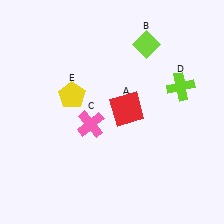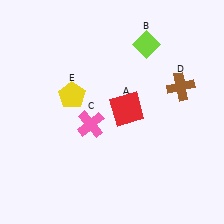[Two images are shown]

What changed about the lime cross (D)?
In Image 1, D is lime. In Image 2, it changed to brown.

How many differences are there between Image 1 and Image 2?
There is 1 difference between the two images.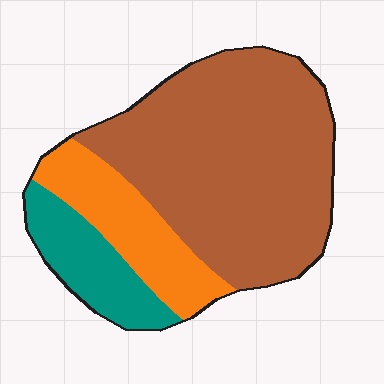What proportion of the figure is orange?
Orange takes up about one fifth (1/5) of the figure.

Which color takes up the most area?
Brown, at roughly 65%.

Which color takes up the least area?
Teal, at roughly 15%.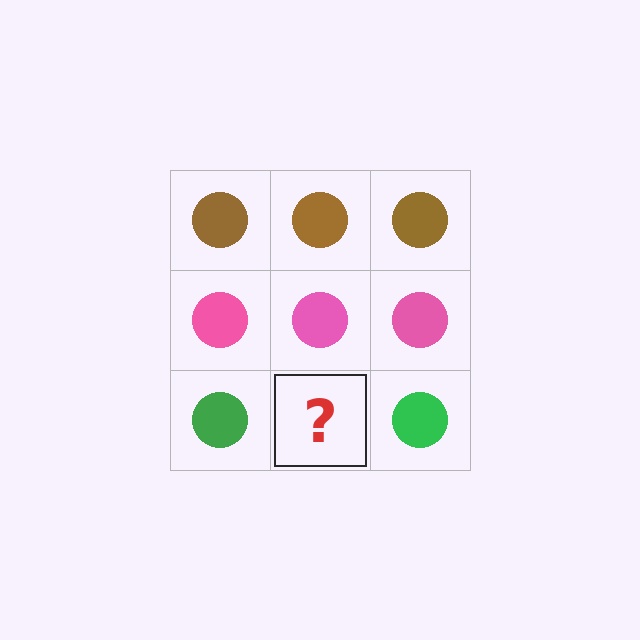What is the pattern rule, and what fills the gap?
The rule is that each row has a consistent color. The gap should be filled with a green circle.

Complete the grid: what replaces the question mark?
The question mark should be replaced with a green circle.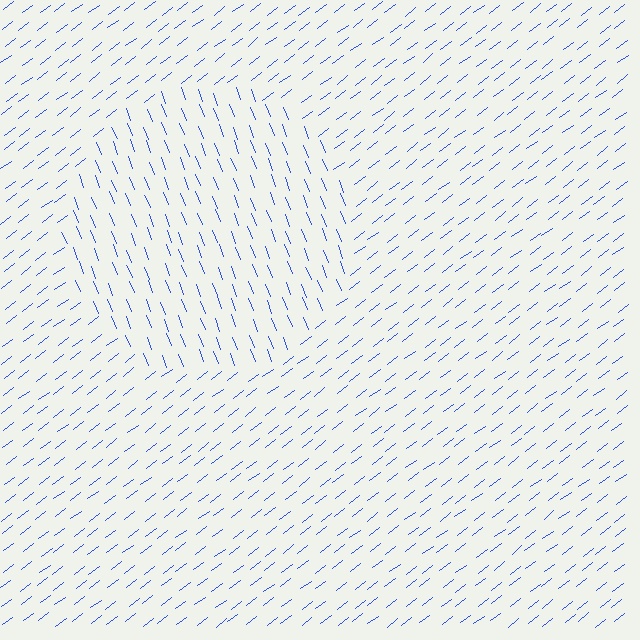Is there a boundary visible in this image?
Yes, there is a texture boundary formed by a change in line orientation.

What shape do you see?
I see a circle.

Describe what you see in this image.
The image is filled with small blue line segments. A circle region in the image has lines oriented differently from the surrounding lines, creating a visible texture boundary.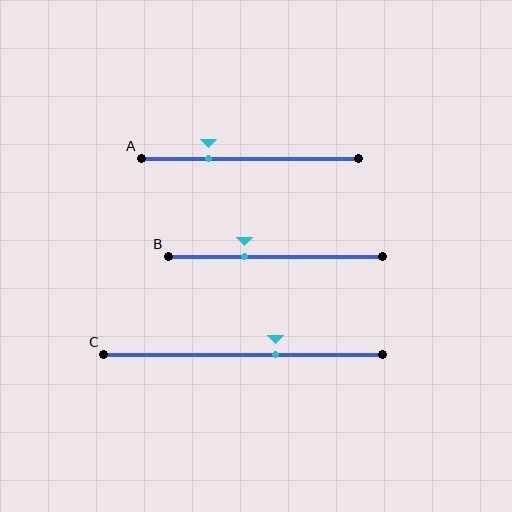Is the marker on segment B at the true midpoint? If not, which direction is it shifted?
No, the marker on segment B is shifted to the left by about 14% of the segment length.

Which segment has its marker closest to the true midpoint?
Segment C has its marker closest to the true midpoint.